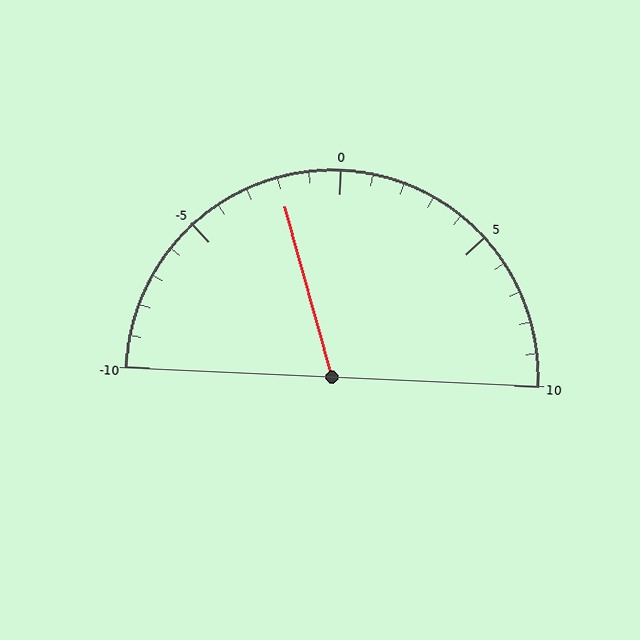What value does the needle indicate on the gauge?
The needle indicates approximately -2.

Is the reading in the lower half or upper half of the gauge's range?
The reading is in the lower half of the range (-10 to 10).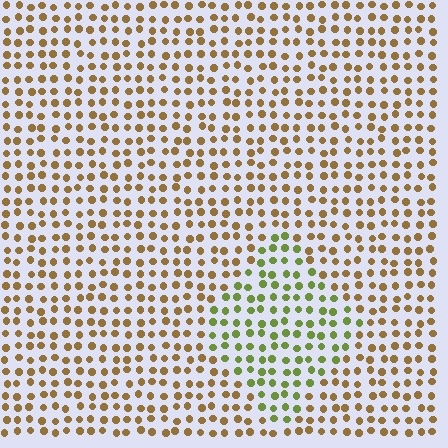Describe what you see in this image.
The image is filled with small brown elements in a uniform arrangement. A diamond-shaped region is visible where the elements are tinted to a slightly different hue, forming a subtle color boundary.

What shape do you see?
I see a diamond.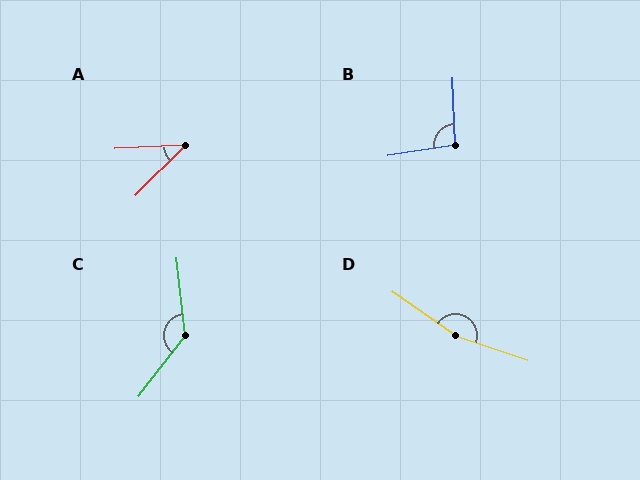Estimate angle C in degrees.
Approximately 136 degrees.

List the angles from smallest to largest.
A (42°), B (97°), C (136°), D (164°).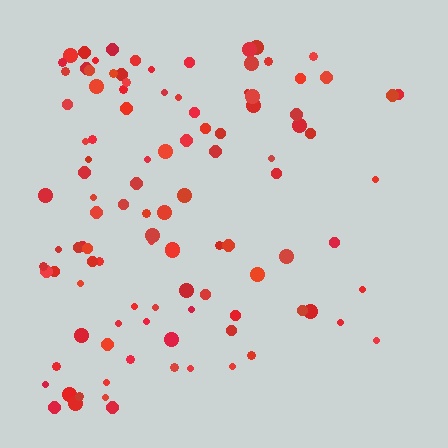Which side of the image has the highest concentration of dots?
The left.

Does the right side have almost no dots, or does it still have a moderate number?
Still a moderate number, just noticeably fewer than the left.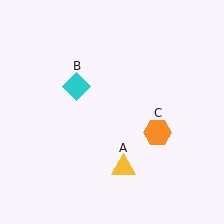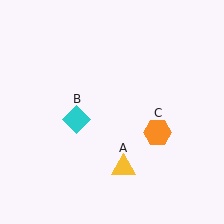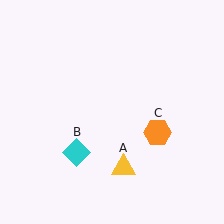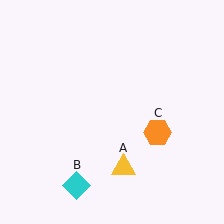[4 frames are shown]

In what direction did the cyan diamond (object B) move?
The cyan diamond (object B) moved down.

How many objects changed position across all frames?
1 object changed position: cyan diamond (object B).